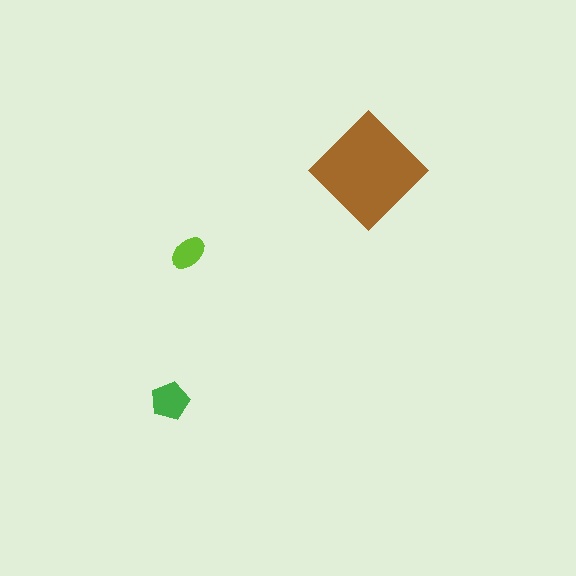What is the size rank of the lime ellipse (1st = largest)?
3rd.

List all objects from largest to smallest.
The brown diamond, the green pentagon, the lime ellipse.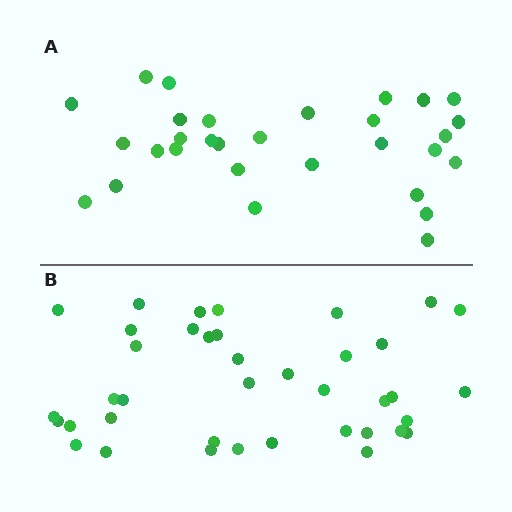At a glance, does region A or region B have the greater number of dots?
Region B (the bottom region) has more dots.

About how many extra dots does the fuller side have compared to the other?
Region B has roughly 8 or so more dots than region A.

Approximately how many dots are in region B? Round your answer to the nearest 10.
About 40 dots. (The exact count is 39, which rounds to 40.)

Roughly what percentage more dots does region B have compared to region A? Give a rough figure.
About 30% more.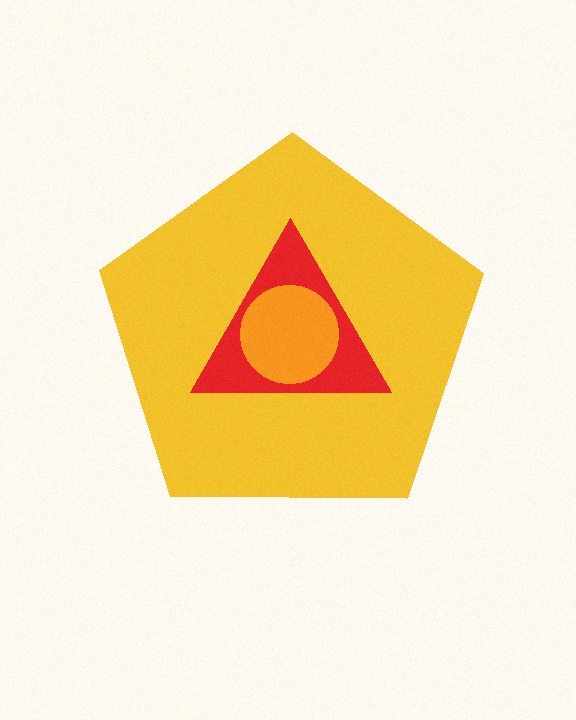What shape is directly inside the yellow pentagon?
The red triangle.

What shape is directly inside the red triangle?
The orange circle.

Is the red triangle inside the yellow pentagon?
Yes.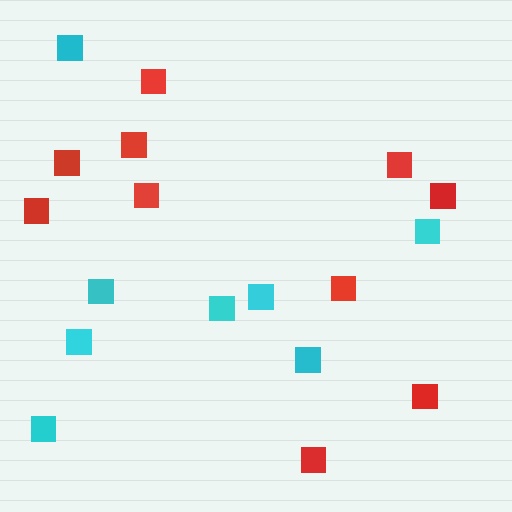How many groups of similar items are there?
There are 2 groups: one group of red squares (10) and one group of cyan squares (8).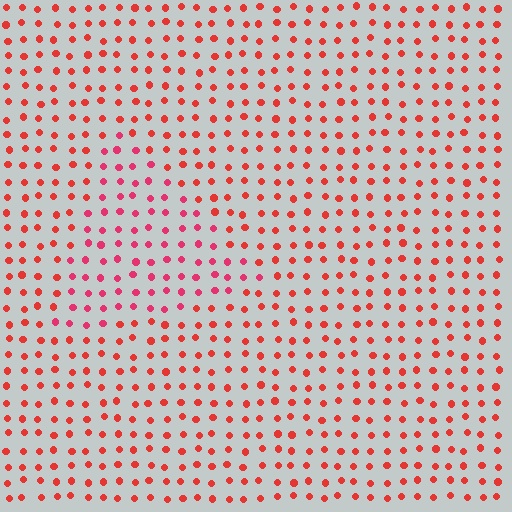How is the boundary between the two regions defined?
The boundary is defined purely by a slight shift in hue (about 22 degrees). Spacing, size, and orientation are identical on both sides.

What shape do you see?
I see a triangle.